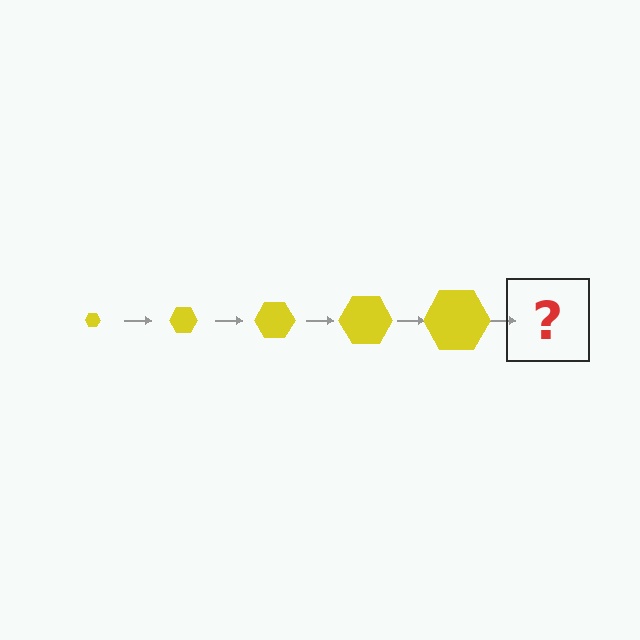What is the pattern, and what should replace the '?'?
The pattern is that the hexagon gets progressively larger each step. The '?' should be a yellow hexagon, larger than the previous one.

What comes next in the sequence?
The next element should be a yellow hexagon, larger than the previous one.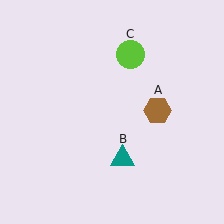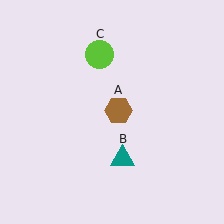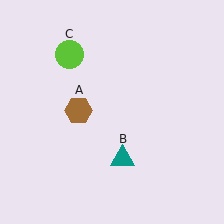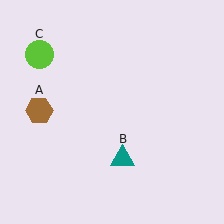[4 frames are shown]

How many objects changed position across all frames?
2 objects changed position: brown hexagon (object A), lime circle (object C).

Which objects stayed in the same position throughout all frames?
Teal triangle (object B) remained stationary.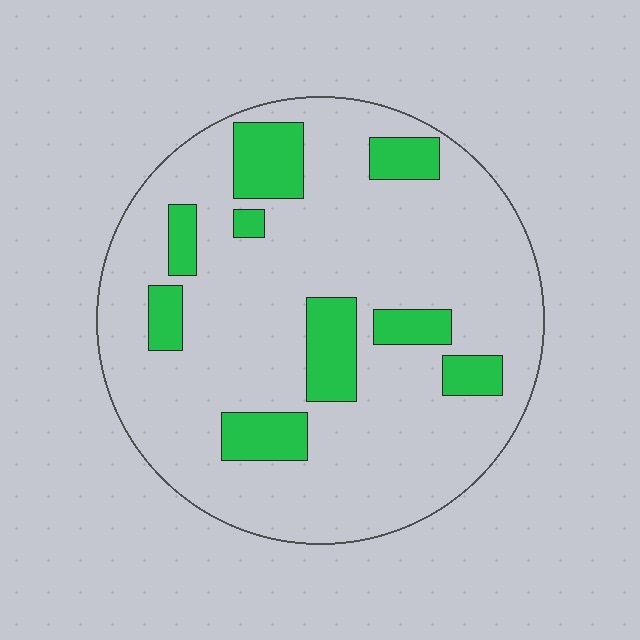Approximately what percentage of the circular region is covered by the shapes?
Approximately 20%.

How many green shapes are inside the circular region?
9.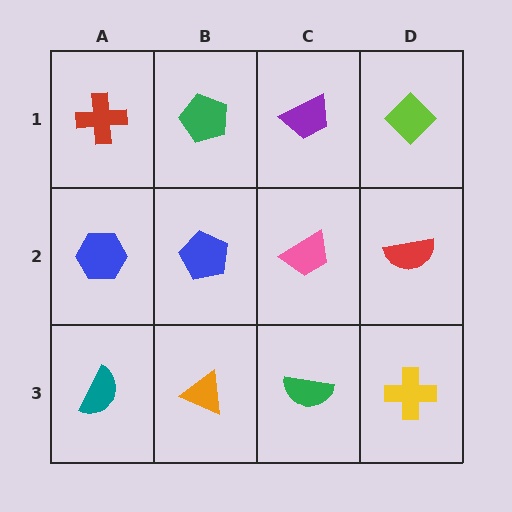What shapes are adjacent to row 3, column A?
A blue hexagon (row 2, column A), an orange triangle (row 3, column B).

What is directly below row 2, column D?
A yellow cross.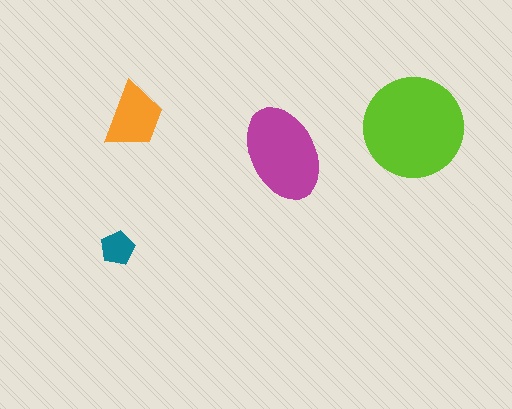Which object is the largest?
The lime circle.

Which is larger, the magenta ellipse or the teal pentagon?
The magenta ellipse.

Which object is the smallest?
The teal pentagon.